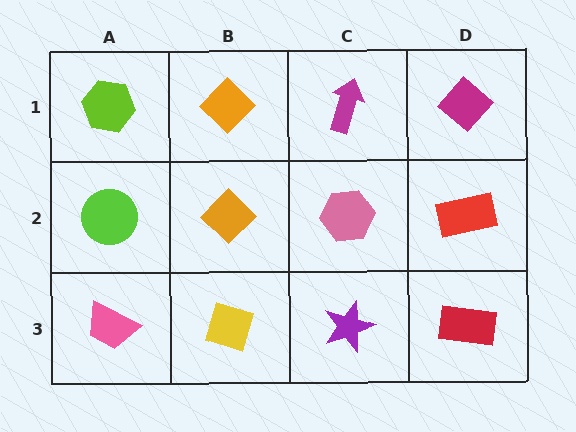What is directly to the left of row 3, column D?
A purple star.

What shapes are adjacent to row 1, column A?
A lime circle (row 2, column A), an orange diamond (row 1, column B).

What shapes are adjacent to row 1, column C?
A pink hexagon (row 2, column C), an orange diamond (row 1, column B), a magenta diamond (row 1, column D).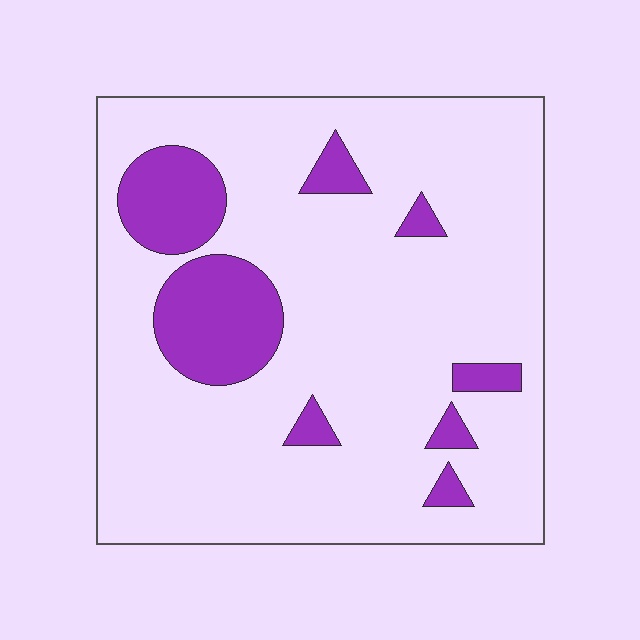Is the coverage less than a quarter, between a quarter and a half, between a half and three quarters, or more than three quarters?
Less than a quarter.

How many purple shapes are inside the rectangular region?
8.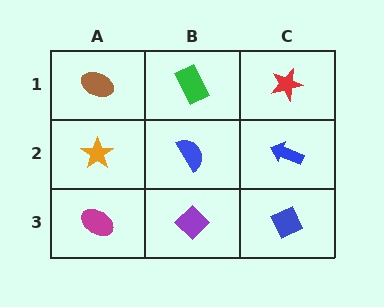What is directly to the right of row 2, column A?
A blue semicircle.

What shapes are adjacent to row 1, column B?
A blue semicircle (row 2, column B), a brown ellipse (row 1, column A), a red star (row 1, column C).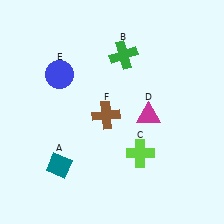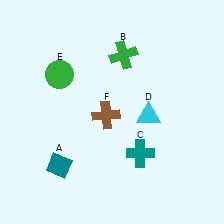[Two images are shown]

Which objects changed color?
C changed from lime to teal. D changed from magenta to cyan. E changed from blue to green.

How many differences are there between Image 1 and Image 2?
There are 3 differences between the two images.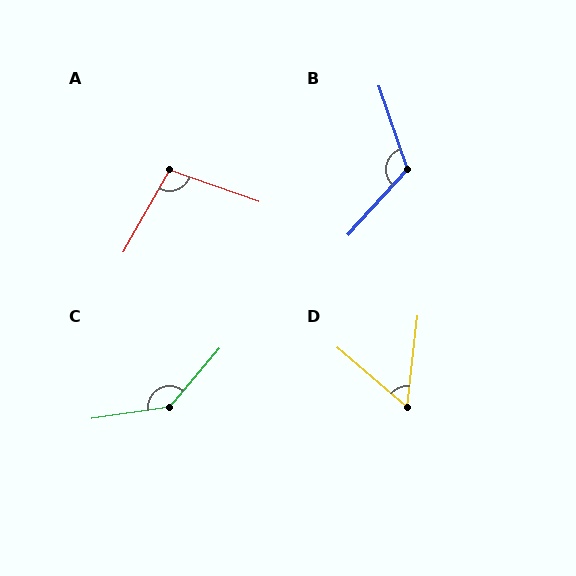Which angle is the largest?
C, at approximately 139 degrees.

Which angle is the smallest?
D, at approximately 56 degrees.